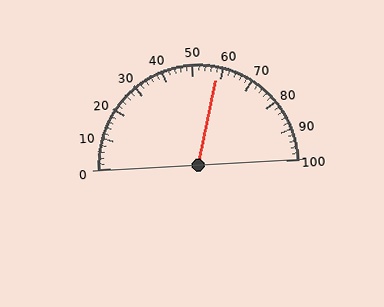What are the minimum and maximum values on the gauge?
The gauge ranges from 0 to 100.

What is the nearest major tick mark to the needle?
The nearest major tick mark is 60.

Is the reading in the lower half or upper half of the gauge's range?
The reading is in the upper half of the range (0 to 100).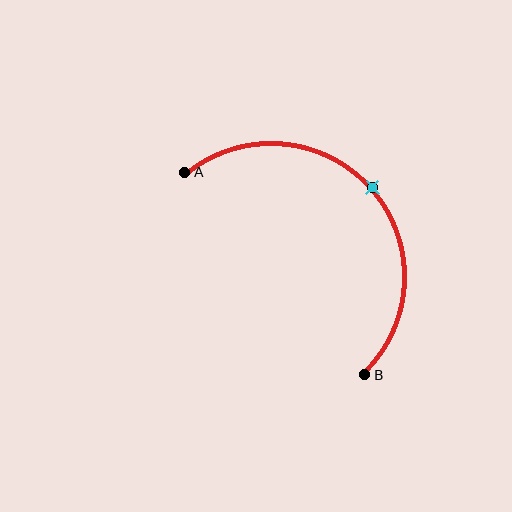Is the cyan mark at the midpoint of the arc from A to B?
Yes. The cyan mark lies on the arc at equal arc-length from both A and B — it is the arc midpoint.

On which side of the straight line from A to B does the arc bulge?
The arc bulges above and to the right of the straight line connecting A and B.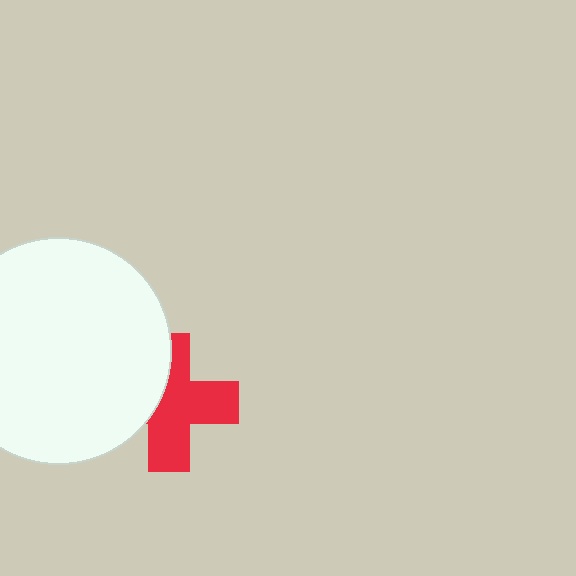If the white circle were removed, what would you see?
You would see the complete red cross.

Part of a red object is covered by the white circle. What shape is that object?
It is a cross.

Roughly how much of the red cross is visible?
About half of it is visible (roughly 64%).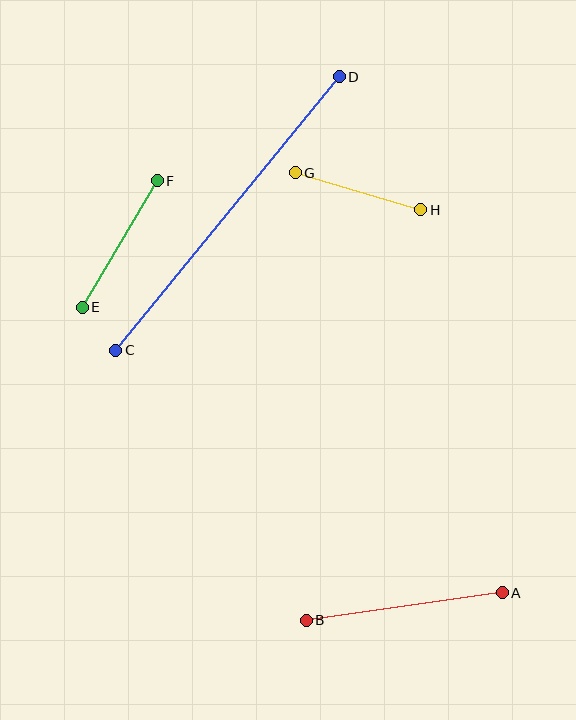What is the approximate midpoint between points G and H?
The midpoint is at approximately (358, 191) pixels.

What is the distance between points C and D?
The distance is approximately 353 pixels.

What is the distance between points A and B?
The distance is approximately 198 pixels.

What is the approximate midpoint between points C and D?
The midpoint is at approximately (228, 214) pixels.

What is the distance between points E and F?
The distance is approximately 147 pixels.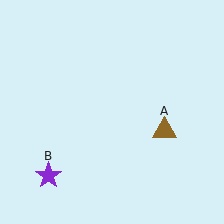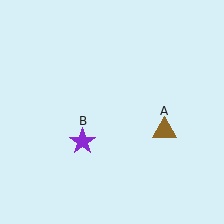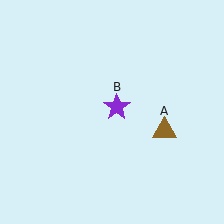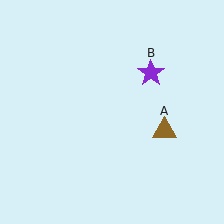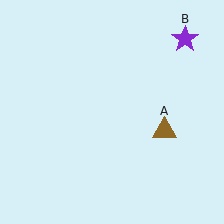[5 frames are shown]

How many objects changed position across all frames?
1 object changed position: purple star (object B).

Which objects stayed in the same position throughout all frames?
Brown triangle (object A) remained stationary.